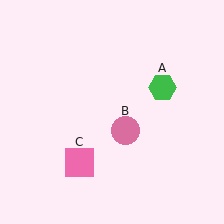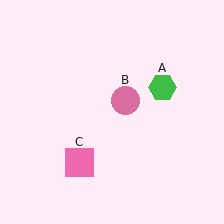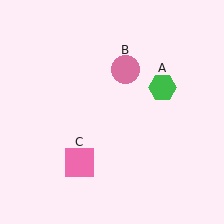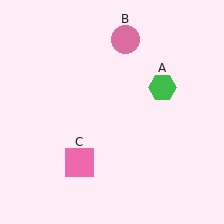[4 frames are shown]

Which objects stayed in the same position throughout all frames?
Green hexagon (object A) and pink square (object C) remained stationary.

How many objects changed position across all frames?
1 object changed position: pink circle (object B).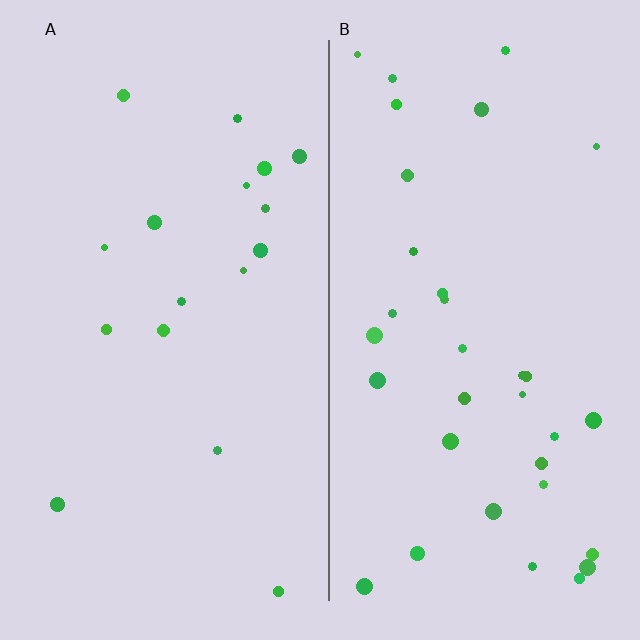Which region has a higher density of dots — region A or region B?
B (the right).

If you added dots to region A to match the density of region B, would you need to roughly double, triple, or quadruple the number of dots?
Approximately double.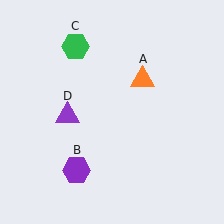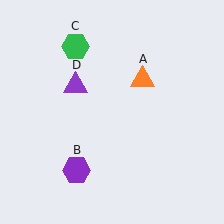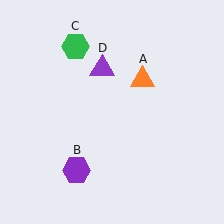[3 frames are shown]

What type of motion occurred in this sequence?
The purple triangle (object D) rotated clockwise around the center of the scene.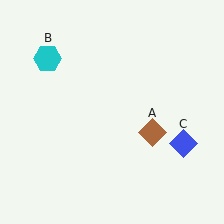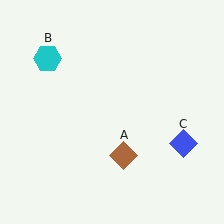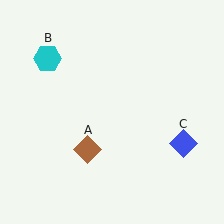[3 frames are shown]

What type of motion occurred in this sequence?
The brown diamond (object A) rotated clockwise around the center of the scene.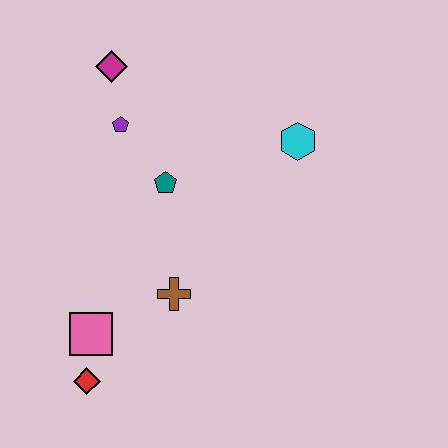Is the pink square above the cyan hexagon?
No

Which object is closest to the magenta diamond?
The purple pentagon is closest to the magenta diamond.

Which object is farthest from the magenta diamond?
The red diamond is farthest from the magenta diamond.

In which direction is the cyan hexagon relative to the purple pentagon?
The cyan hexagon is to the right of the purple pentagon.